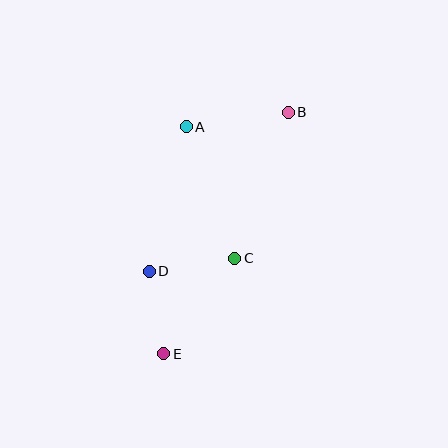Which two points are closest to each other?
Points D and E are closest to each other.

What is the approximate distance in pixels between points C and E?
The distance between C and E is approximately 119 pixels.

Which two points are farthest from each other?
Points B and E are farthest from each other.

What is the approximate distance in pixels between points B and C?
The distance between B and C is approximately 156 pixels.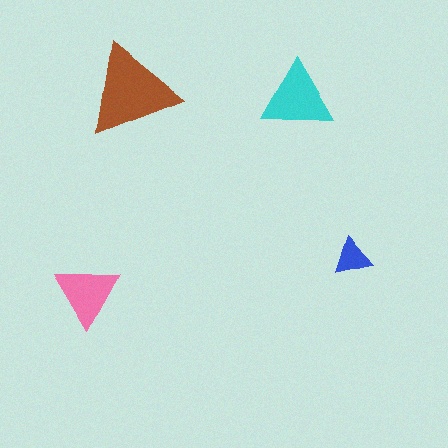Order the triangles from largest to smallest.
the brown one, the cyan one, the pink one, the blue one.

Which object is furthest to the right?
The blue triangle is rightmost.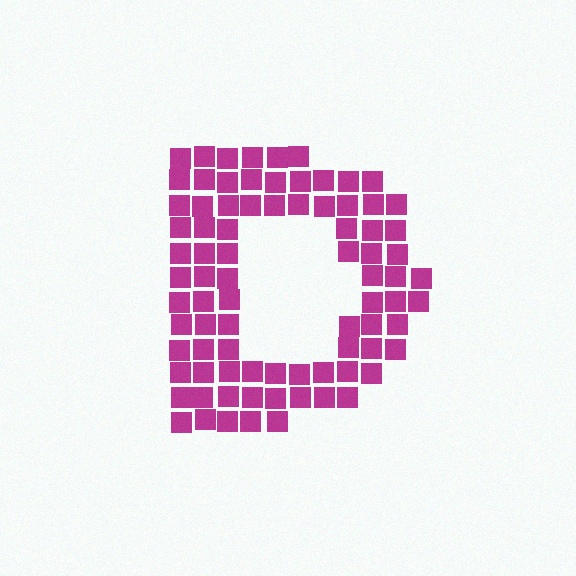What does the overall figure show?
The overall figure shows the letter D.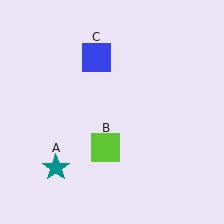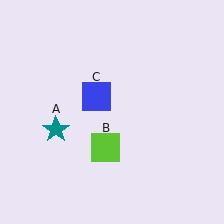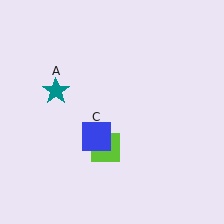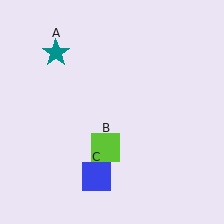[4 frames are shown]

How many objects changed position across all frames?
2 objects changed position: teal star (object A), blue square (object C).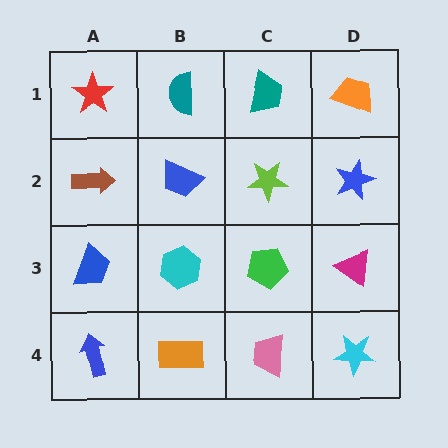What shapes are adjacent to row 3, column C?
A lime star (row 2, column C), a pink trapezoid (row 4, column C), a cyan hexagon (row 3, column B), a magenta triangle (row 3, column D).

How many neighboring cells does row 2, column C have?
4.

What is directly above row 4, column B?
A cyan hexagon.